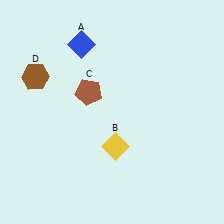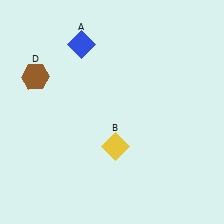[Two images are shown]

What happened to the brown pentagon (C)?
The brown pentagon (C) was removed in Image 2. It was in the top-left area of Image 1.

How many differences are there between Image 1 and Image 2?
There is 1 difference between the two images.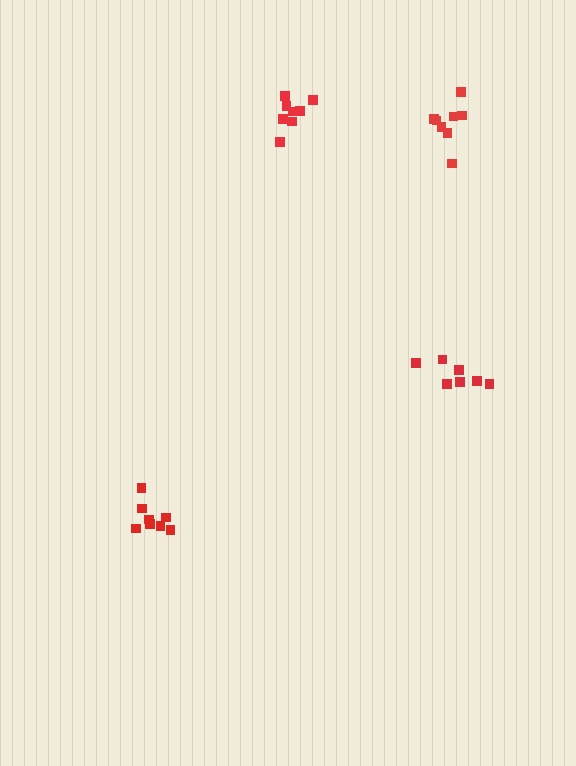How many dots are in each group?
Group 1: 8 dots, Group 2: 8 dots, Group 3: 8 dots, Group 4: 7 dots (31 total).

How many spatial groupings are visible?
There are 4 spatial groupings.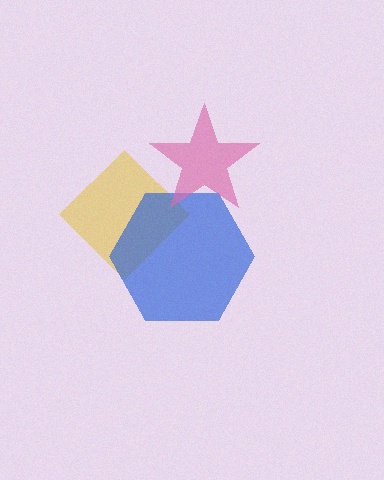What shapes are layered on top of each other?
The layered shapes are: a yellow diamond, a blue hexagon, a pink star.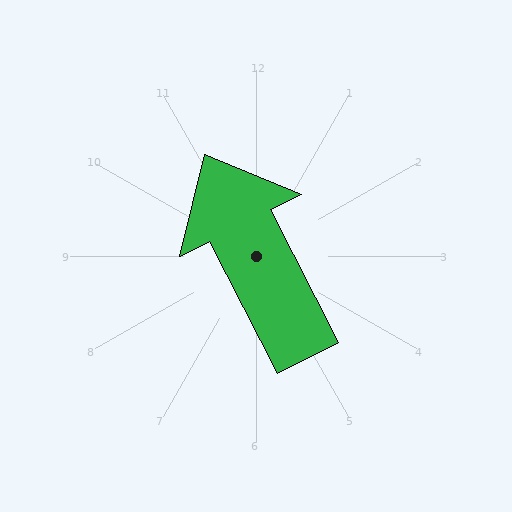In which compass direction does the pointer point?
Northwest.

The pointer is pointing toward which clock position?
Roughly 11 o'clock.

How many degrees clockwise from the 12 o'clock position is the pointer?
Approximately 333 degrees.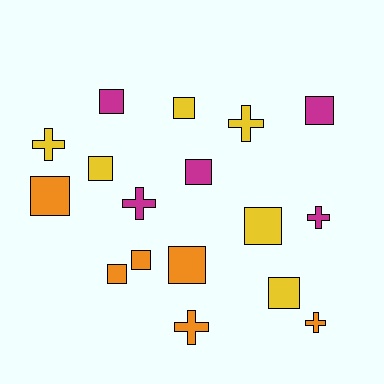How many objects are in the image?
There are 17 objects.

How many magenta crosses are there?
There are 2 magenta crosses.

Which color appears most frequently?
Yellow, with 6 objects.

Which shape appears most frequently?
Square, with 11 objects.